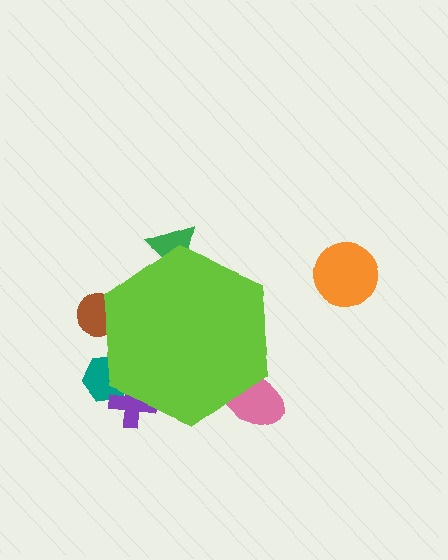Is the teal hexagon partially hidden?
Yes, the teal hexagon is partially hidden behind the lime hexagon.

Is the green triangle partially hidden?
Yes, the green triangle is partially hidden behind the lime hexagon.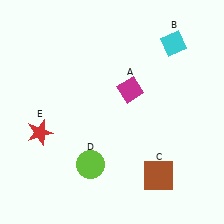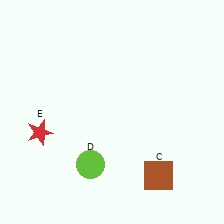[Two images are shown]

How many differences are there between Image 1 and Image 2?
There are 2 differences between the two images.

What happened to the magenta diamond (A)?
The magenta diamond (A) was removed in Image 2. It was in the top-right area of Image 1.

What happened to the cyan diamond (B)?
The cyan diamond (B) was removed in Image 2. It was in the top-right area of Image 1.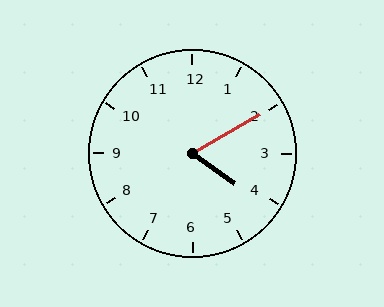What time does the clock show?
4:10.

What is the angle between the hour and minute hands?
Approximately 65 degrees.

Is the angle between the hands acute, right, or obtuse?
It is acute.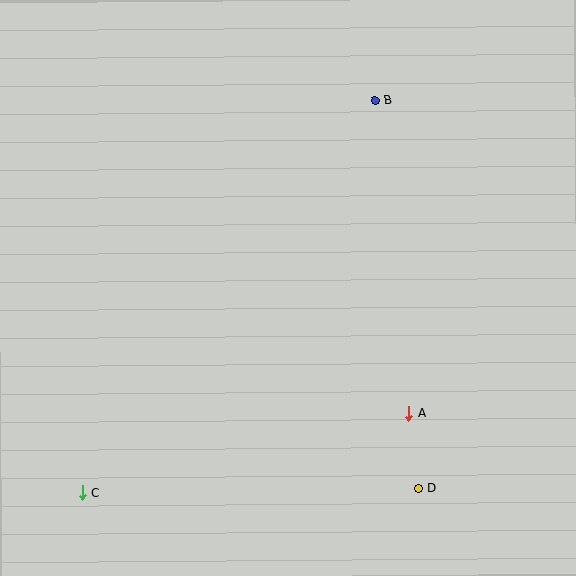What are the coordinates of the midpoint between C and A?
The midpoint between C and A is at (245, 453).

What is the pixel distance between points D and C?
The distance between D and C is 336 pixels.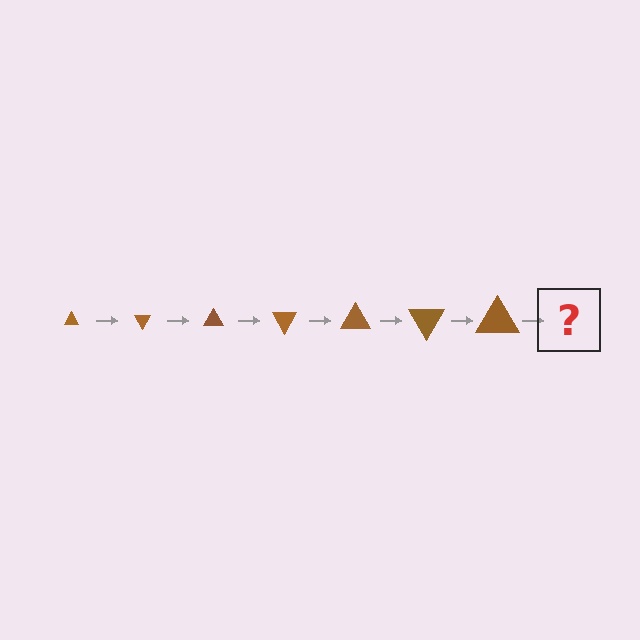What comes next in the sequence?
The next element should be a triangle, larger than the previous one and rotated 420 degrees from the start.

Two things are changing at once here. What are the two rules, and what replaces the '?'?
The two rules are that the triangle grows larger each step and it rotates 60 degrees each step. The '?' should be a triangle, larger than the previous one and rotated 420 degrees from the start.